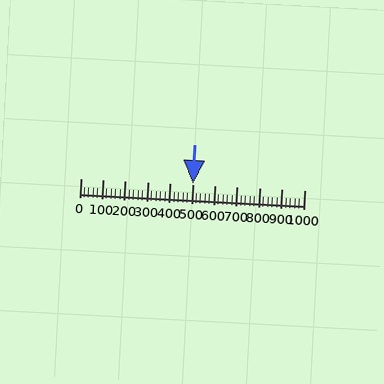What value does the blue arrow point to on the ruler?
The blue arrow points to approximately 500.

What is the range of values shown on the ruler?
The ruler shows values from 0 to 1000.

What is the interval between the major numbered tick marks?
The major tick marks are spaced 100 units apart.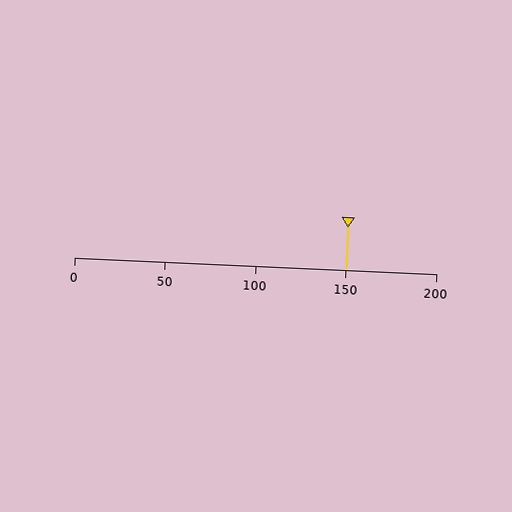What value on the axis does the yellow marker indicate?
The marker indicates approximately 150.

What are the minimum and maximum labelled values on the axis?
The axis runs from 0 to 200.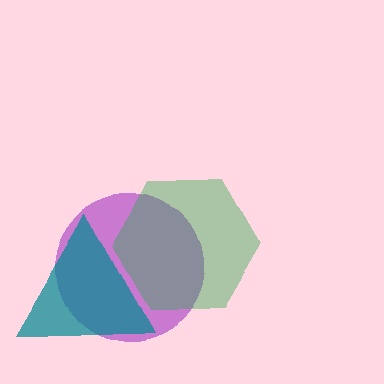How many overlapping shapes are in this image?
There are 3 overlapping shapes in the image.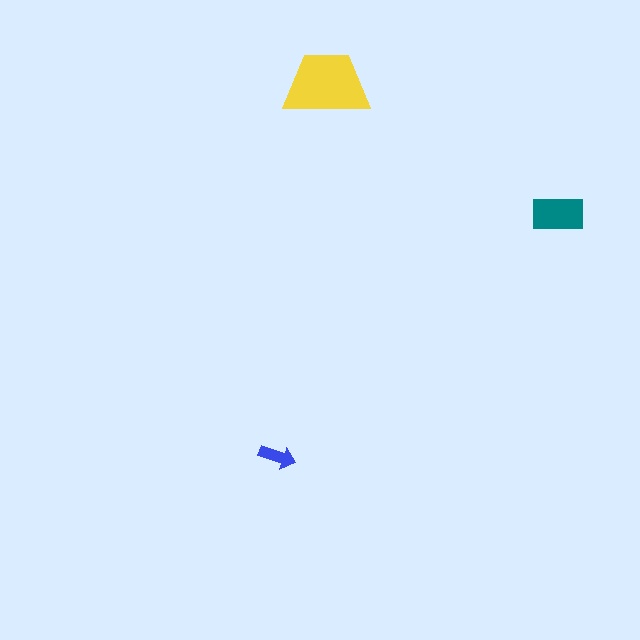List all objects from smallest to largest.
The blue arrow, the teal rectangle, the yellow trapezoid.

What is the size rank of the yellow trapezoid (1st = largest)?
1st.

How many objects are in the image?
There are 3 objects in the image.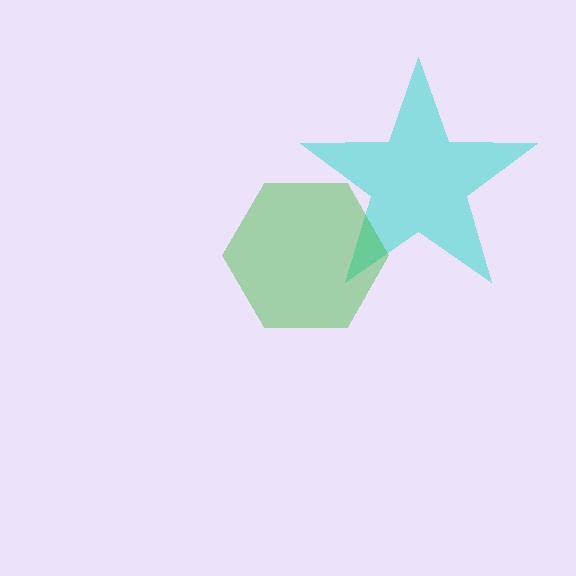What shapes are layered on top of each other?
The layered shapes are: a cyan star, a green hexagon.